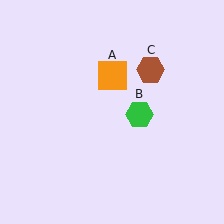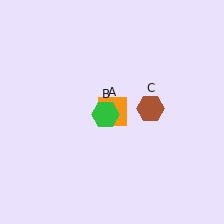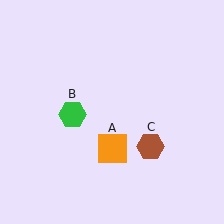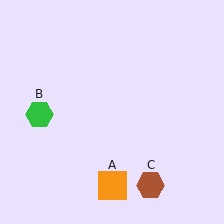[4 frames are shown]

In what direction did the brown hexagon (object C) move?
The brown hexagon (object C) moved down.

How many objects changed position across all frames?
3 objects changed position: orange square (object A), green hexagon (object B), brown hexagon (object C).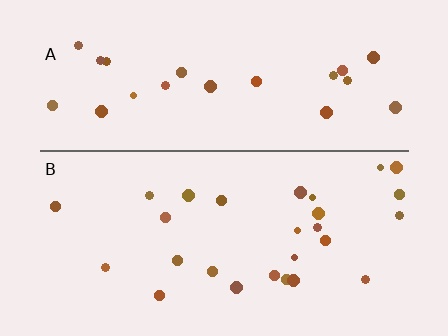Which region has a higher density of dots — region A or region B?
B (the bottom).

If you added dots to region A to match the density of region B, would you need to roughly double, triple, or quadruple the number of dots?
Approximately double.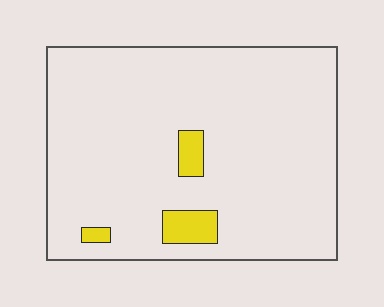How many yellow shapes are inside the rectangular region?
3.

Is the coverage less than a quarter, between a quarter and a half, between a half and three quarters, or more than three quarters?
Less than a quarter.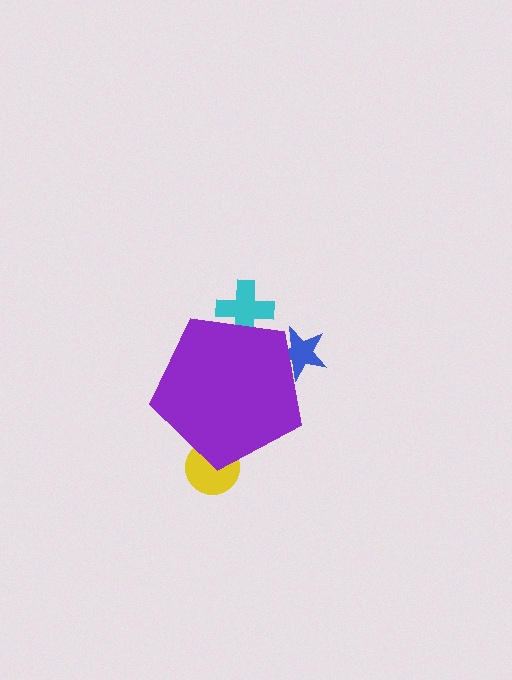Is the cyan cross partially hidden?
Yes, the cyan cross is partially hidden behind the purple pentagon.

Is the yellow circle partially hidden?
Yes, the yellow circle is partially hidden behind the purple pentagon.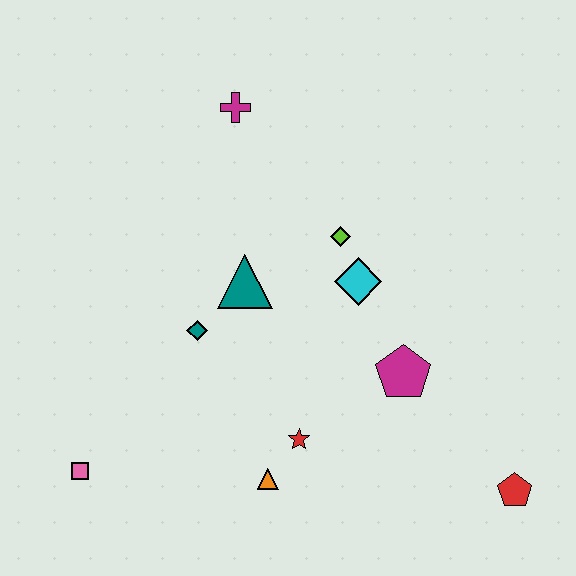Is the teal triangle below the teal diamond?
No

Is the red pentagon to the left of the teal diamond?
No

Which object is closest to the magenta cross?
The lime diamond is closest to the magenta cross.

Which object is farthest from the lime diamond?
The pink square is farthest from the lime diamond.